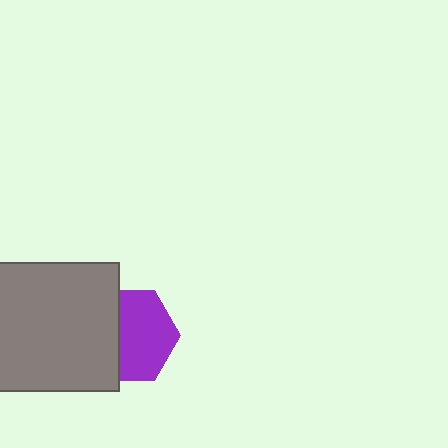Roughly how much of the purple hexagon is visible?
About half of it is visible (roughly 61%).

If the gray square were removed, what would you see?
You would see the complete purple hexagon.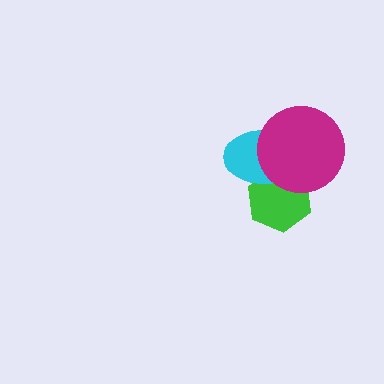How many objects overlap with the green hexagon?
2 objects overlap with the green hexagon.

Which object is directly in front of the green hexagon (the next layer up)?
The cyan ellipse is directly in front of the green hexagon.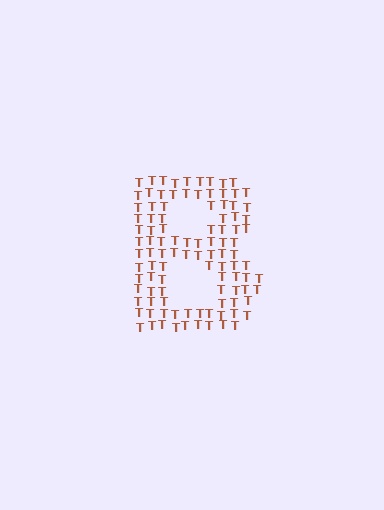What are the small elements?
The small elements are letter T's.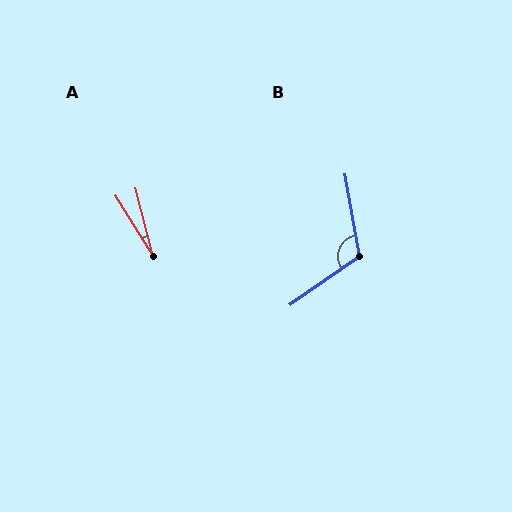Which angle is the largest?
B, at approximately 115 degrees.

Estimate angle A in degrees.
Approximately 18 degrees.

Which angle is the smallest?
A, at approximately 18 degrees.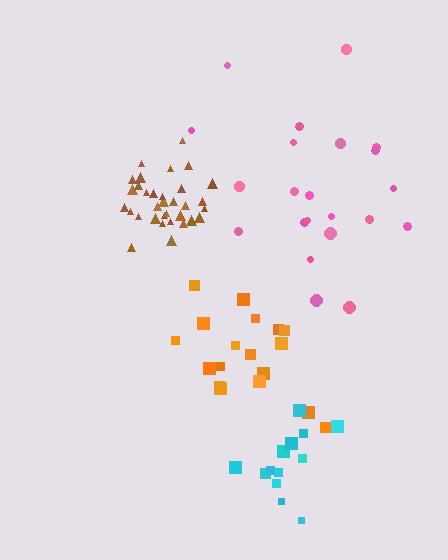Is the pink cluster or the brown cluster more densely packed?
Brown.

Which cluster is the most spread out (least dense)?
Pink.